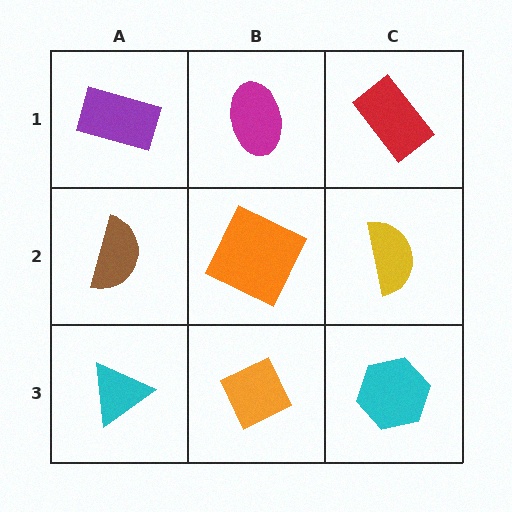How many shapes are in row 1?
3 shapes.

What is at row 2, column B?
An orange square.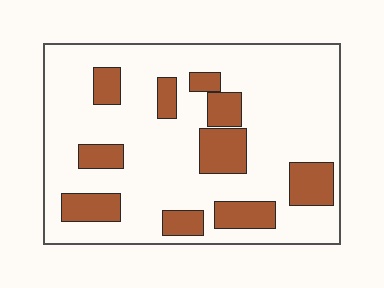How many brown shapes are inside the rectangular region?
10.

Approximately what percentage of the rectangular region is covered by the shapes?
Approximately 25%.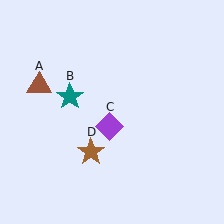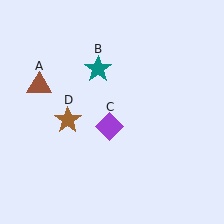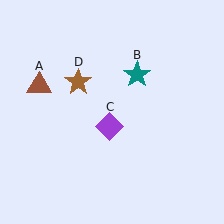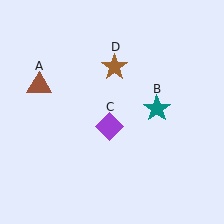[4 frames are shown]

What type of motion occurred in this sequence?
The teal star (object B), brown star (object D) rotated clockwise around the center of the scene.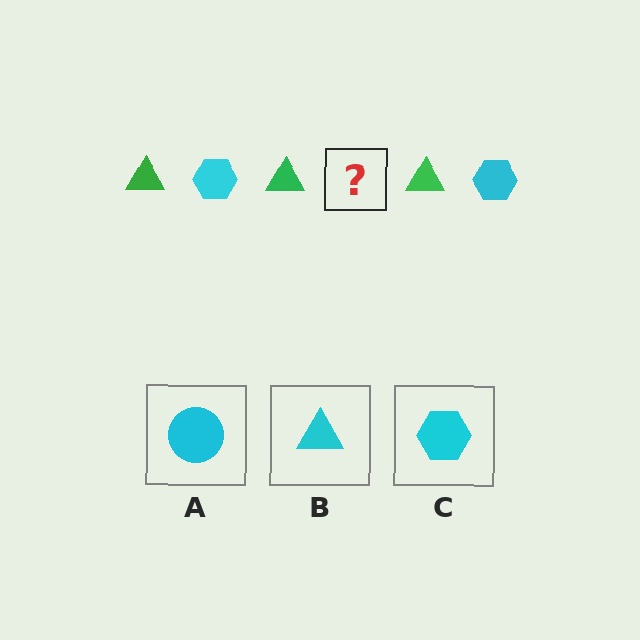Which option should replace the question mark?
Option C.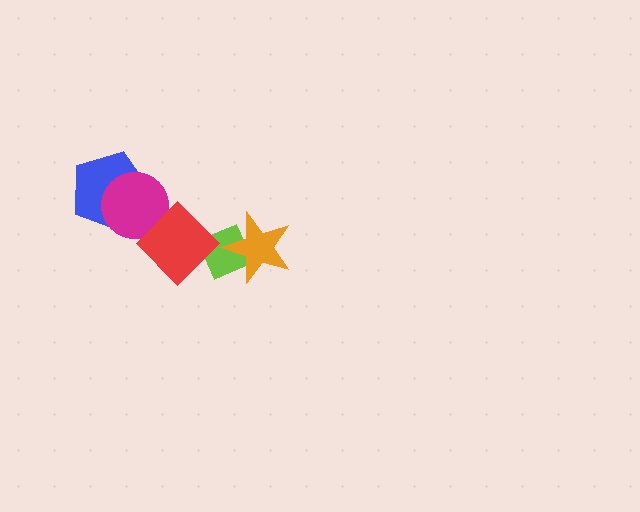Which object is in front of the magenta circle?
The red diamond is in front of the magenta circle.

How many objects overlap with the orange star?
1 object overlaps with the orange star.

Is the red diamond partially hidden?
No, no other shape covers it.